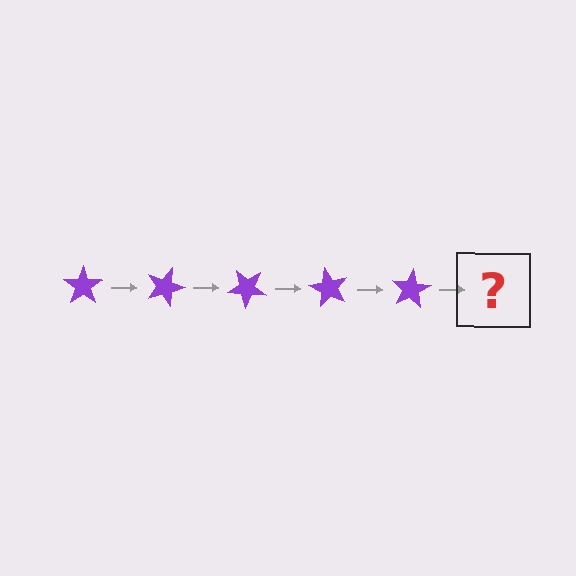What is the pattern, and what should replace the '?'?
The pattern is that the star rotates 20 degrees each step. The '?' should be a purple star rotated 100 degrees.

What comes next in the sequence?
The next element should be a purple star rotated 100 degrees.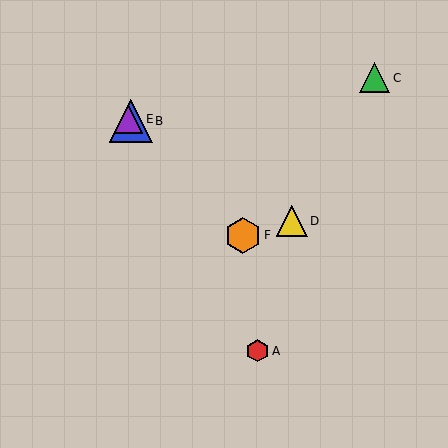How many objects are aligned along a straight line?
3 objects (B, E, F) are aligned along a straight line.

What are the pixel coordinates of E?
Object E is at (128, 119).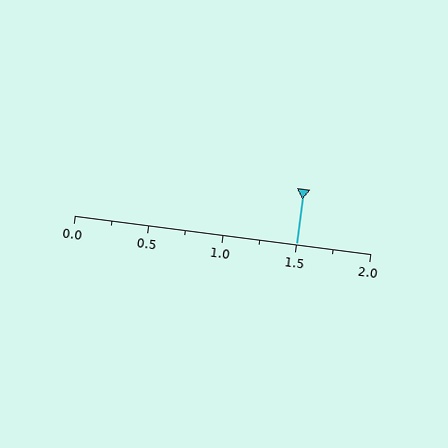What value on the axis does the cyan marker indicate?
The marker indicates approximately 1.5.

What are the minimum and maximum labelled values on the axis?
The axis runs from 0.0 to 2.0.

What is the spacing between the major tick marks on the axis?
The major ticks are spaced 0.5 apart.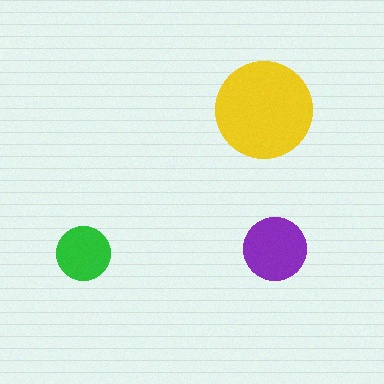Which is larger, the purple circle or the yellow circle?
The yellow one.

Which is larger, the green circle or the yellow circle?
The yellow one.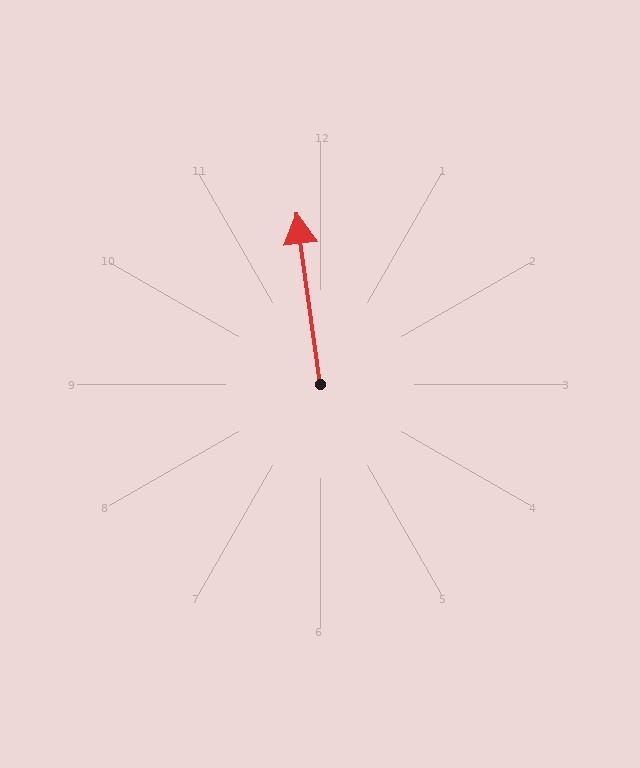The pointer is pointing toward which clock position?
Roughly 12 o'clock.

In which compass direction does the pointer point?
North.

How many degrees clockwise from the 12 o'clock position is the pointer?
Approximately 352 degrees.